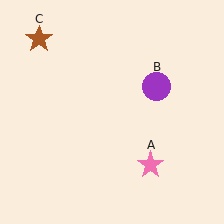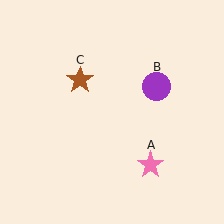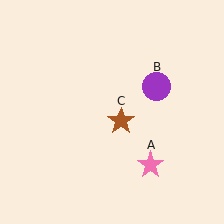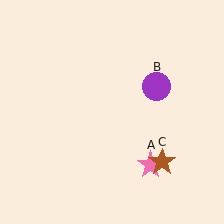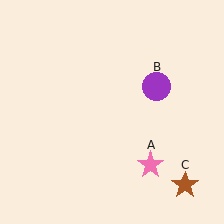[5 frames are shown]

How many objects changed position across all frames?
1 object changed position: brown star (object C).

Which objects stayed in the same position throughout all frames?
Pink star (object A) and purple circle (object B) remained stationary.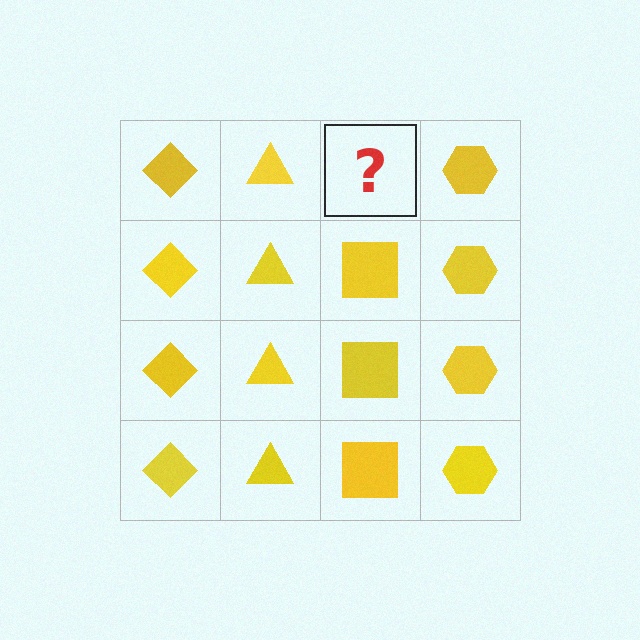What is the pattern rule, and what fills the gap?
The rule is that each column has a consistent shape. The gap should be filled with a yellow square.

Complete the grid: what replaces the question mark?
The question mark should be replaced with a yellow square.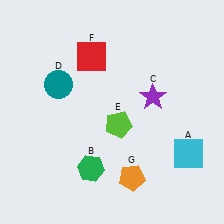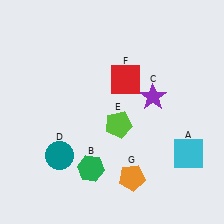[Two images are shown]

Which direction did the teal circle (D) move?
The teal circle (D) moved down.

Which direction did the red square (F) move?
The red square (F) moved right.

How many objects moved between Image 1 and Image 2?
2 objects moved between the two images.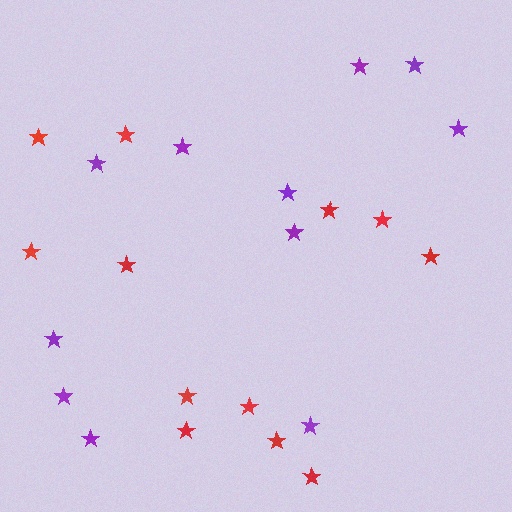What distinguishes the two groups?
There are 2 groups: one group of purple stars (11) and one group of red stars (12).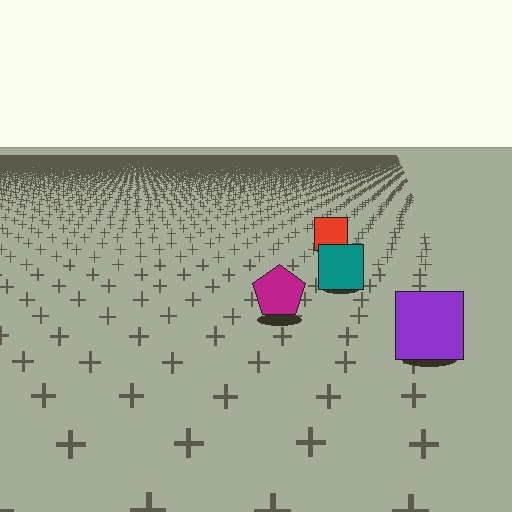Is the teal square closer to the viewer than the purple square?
No. The purple square is closer — you can tell from the texture gradient: the ground texture is coarser near it.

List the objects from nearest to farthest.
From nearest to farthest: the purple square, the magenta pentagon, the teal square, the red square.